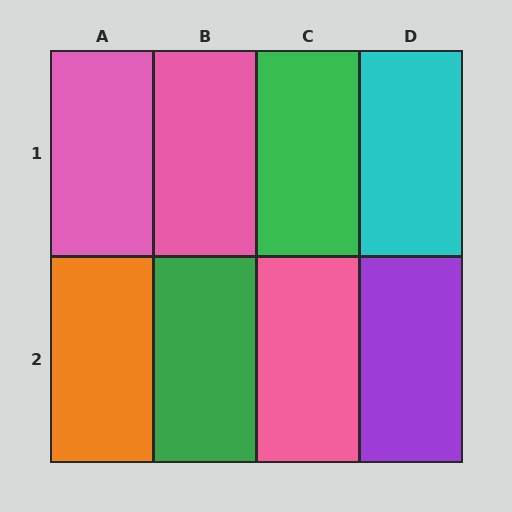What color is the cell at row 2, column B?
Green.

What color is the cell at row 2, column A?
Orange.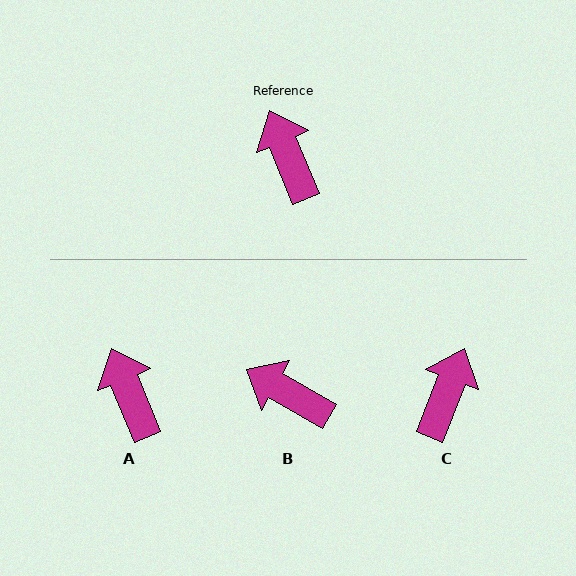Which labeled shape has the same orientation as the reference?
A.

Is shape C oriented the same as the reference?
No, it is off by about 44 degrees.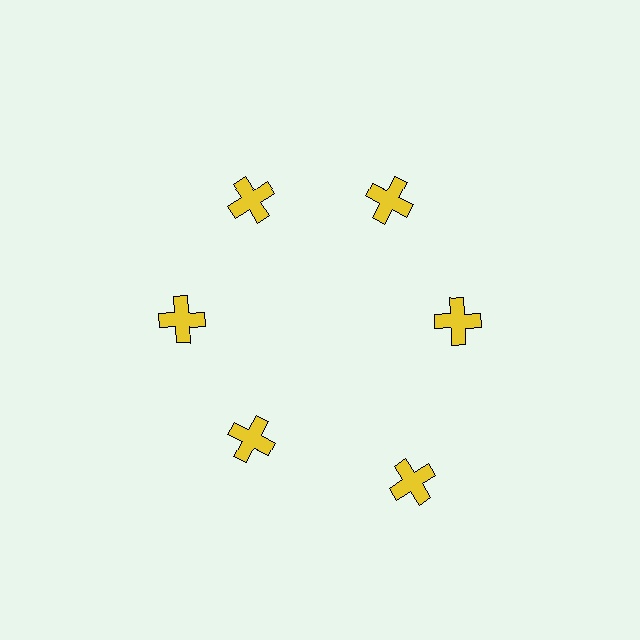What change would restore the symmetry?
The symmetry would be restored by moving it inward, back onto the ring so that all 6 crosses sit at equal angles and equal distance from the center.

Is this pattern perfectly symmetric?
No. The 6 yellow crosses are arranged in a ring, but one element near the 5 o'clock position is pushed outward from the center, breaking the 6-fold rotational symmetry.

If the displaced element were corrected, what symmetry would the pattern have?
It would have 6-fold rotational symmetry — the pattern would map onto itself every 60 degrees.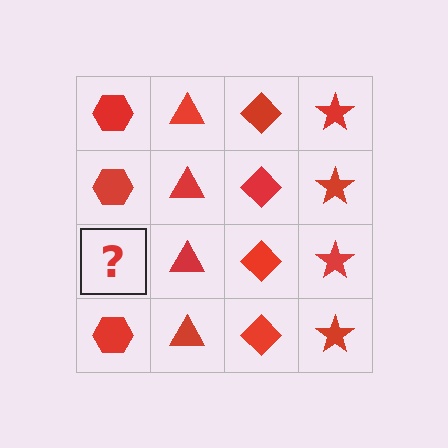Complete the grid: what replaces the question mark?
The question mark should be replaced with a red hexagon.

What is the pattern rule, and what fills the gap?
The rule is that each column has a consistent shape. The gap should be filled with a red hexagon.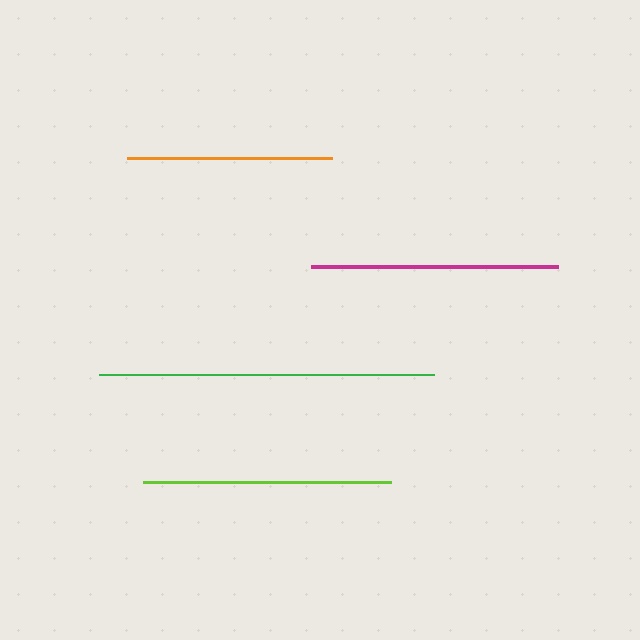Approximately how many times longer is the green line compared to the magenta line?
The green line is approximately 1.4 times the length of the magenta line.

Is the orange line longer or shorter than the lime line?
The lime line is longer than the orange line.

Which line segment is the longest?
The green line is the longest at approximately 335 pixels.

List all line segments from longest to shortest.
From longest to shortest: green, lime, magenta, orange.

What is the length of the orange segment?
The orange segment is approximately 205 pixels long.